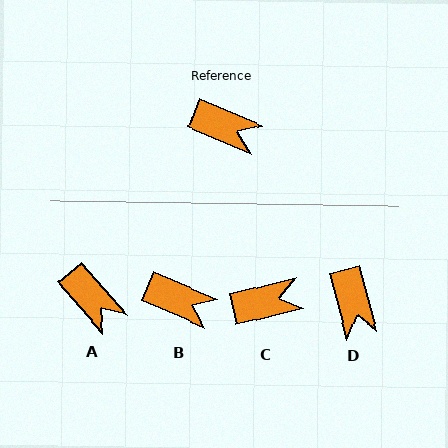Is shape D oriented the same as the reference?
No, it is off by about 52 degrees.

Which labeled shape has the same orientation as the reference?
B.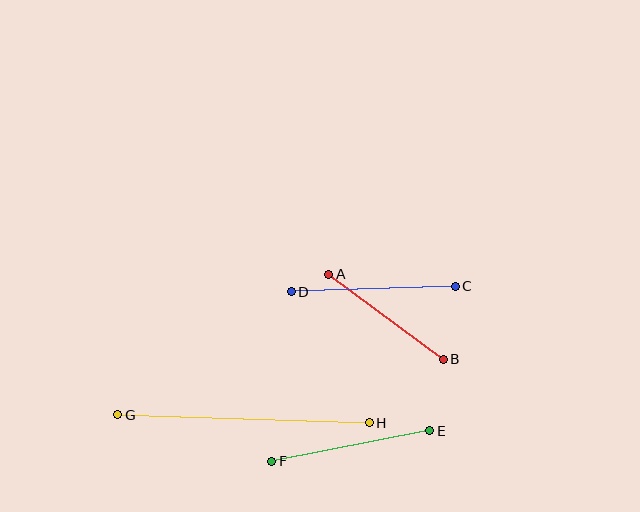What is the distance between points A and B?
The distance is approximately 143 pixels.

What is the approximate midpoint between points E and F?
The midpoint is at approximately (351, 446) pixels.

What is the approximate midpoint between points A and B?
The midpoint is at approximately (386, 317) pixels.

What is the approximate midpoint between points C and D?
The midpoint is at approximately (373, 289) pixels.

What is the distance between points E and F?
The distance is approximately 161 pixels.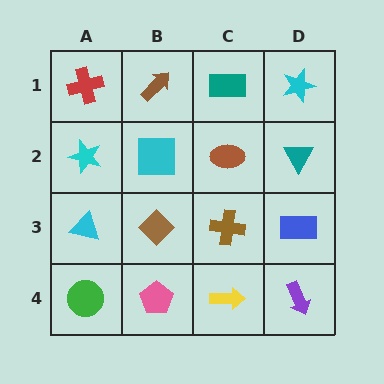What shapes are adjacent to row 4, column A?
A cyan triangle (row 3, column A), a pink pentagon (row 4, column B).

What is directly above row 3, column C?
A brown ellipse.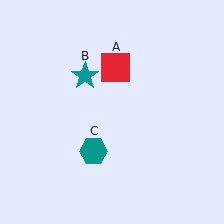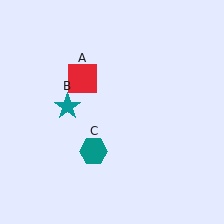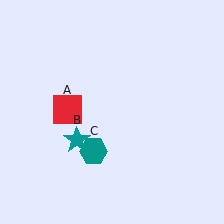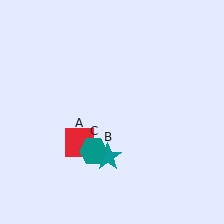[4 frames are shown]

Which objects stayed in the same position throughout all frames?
Teal hexagon (object C) remained stationary.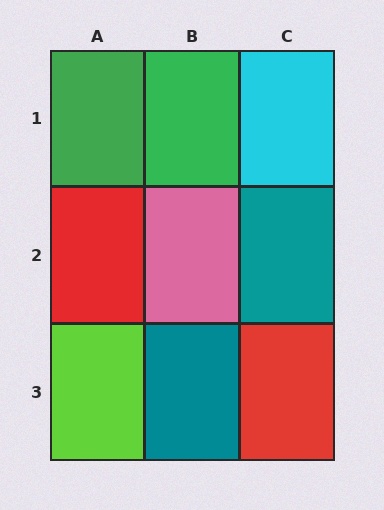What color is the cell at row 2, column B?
Pink.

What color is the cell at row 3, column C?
Red.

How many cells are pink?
1 cell is pink.